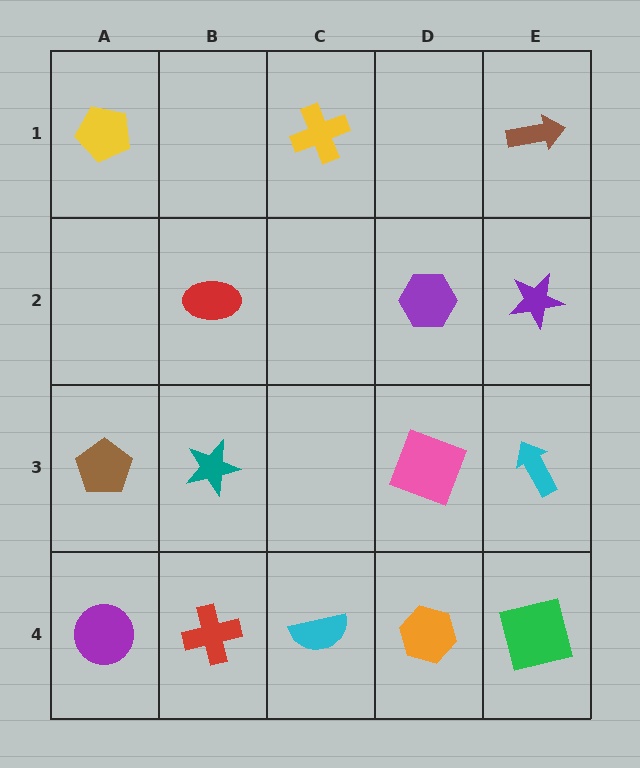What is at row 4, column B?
A red cross.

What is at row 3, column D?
A pink square.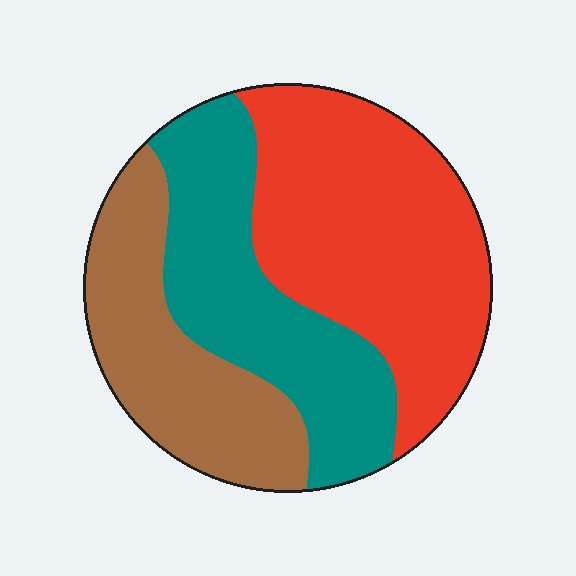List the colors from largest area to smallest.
From largest to smallest: red, teal, brown.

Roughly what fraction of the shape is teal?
Teal covers roughly 30% of the shape.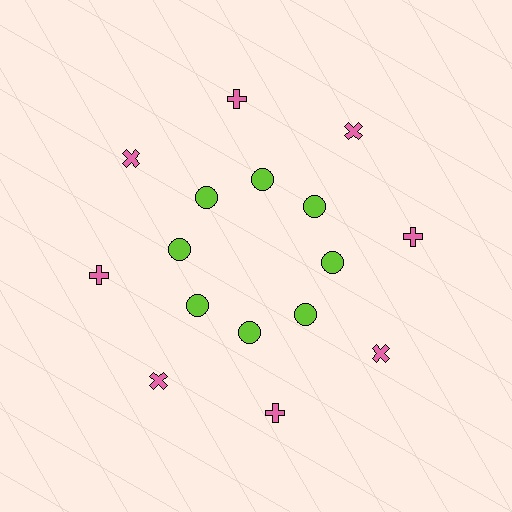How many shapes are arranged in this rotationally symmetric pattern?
There are 16 shapes, arranged in 8 groups of 2.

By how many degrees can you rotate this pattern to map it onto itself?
The pattern maps onto itself every 45 degrees of rotation.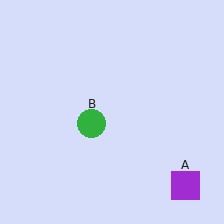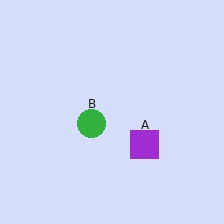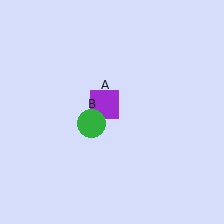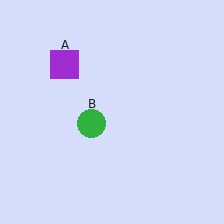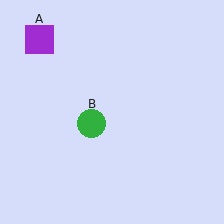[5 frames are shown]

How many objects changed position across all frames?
1 object changed position: purple square (object A).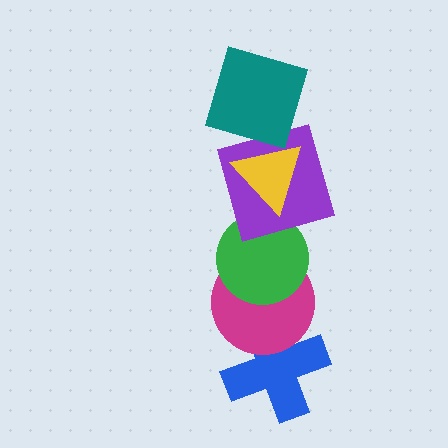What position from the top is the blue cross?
The blue cross is 6th from the top.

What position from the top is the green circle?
The green circle is 4th from the top.